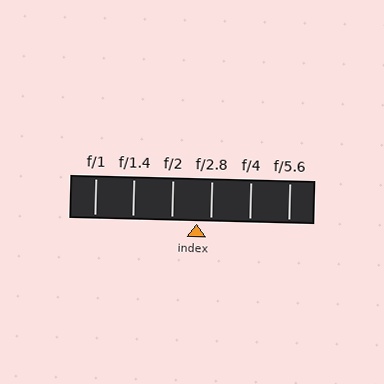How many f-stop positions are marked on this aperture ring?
There are 6 f-stop positions marked.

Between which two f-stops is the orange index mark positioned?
The index mark is between f/2 and f/2.8.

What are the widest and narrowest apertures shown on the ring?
The widest aperture shown is f/1 and the narrowest is f/5.6.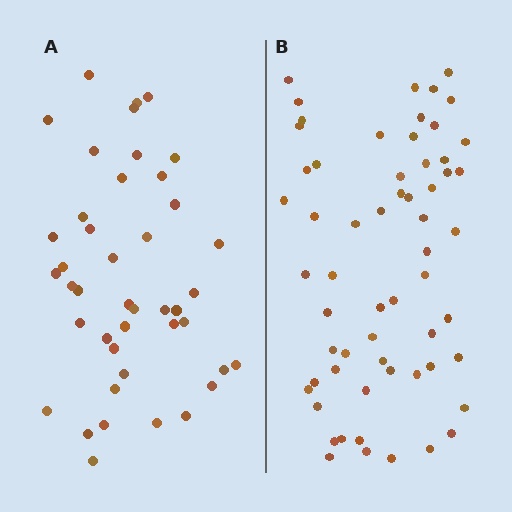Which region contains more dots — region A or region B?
Region B (the right region) has more dots.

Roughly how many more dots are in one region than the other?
Region B has approximately 15 more dots than region A.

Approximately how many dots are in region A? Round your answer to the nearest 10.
About 40 dots. (The exact count is 43, which rounds to 40.)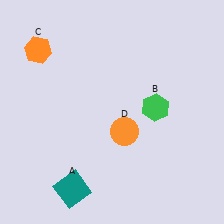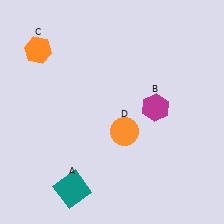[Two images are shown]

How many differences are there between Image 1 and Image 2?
There is 1 difference between the two images.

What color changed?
The hexagon (B) changed from green in Image 1 to magenta in Image 2.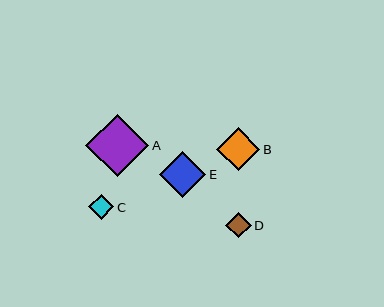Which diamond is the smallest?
Diamond D is the smallest with a size of approximately 25 pixels.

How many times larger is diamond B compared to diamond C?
Diamond B is approximately 1.7 times the size of diamond C.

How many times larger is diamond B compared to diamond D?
Diamond B is approximately 1.7 times the size of diamond D.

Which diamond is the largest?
Diamond A is the largest with a size of approximately 63 pixels.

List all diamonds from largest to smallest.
From largest to smallest: A, E, B, C, D.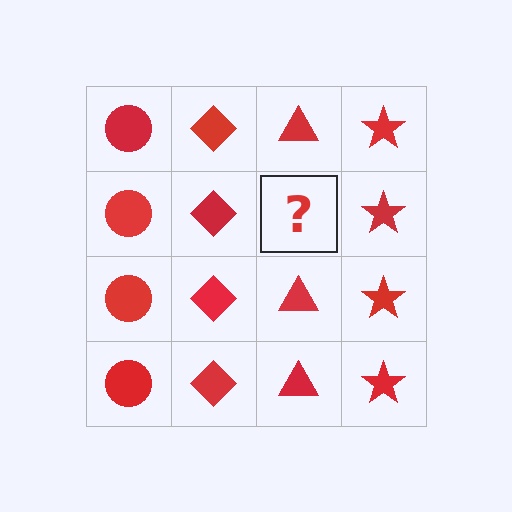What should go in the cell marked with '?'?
The missing cell should contain a red triangle.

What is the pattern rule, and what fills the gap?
The rule is that each column has a consistent shape. The gap should be filled with a red triangle.